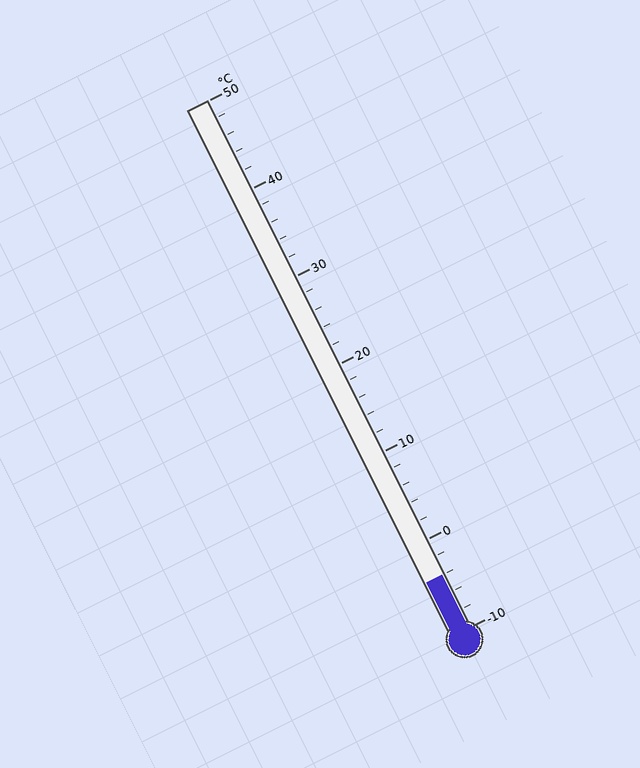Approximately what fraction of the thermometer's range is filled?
The thermometer is filled to approximately 10% of its range.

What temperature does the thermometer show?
The thermometer shows approximately -4°C.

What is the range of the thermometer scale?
The thermometer scale ranges from -10°C to 50°C.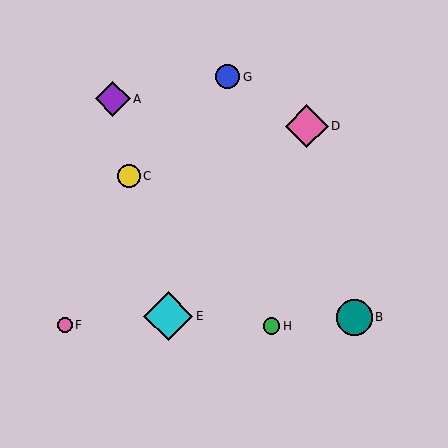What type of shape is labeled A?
Shape A is a purple diamond.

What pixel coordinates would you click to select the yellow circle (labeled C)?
Click at (129, 176) to select the yellow circle C.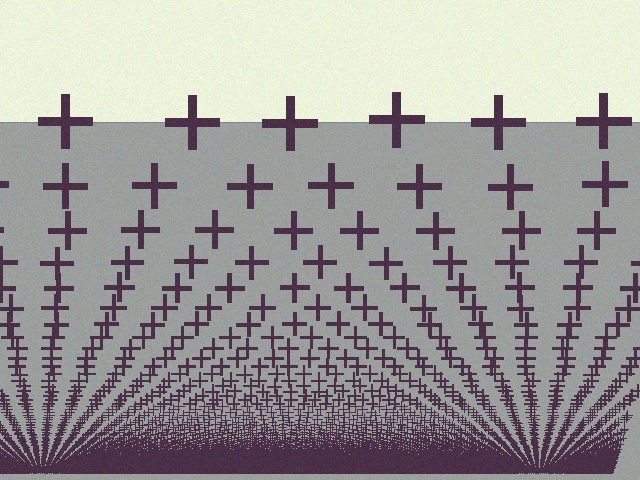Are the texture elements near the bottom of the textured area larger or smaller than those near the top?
Smaller. The gradient is inverted — elements near the bottom are smaller and denser.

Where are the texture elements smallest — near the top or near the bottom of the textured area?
Near the bottom.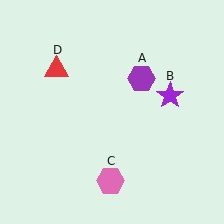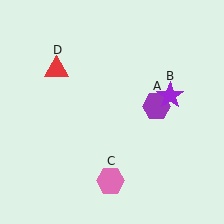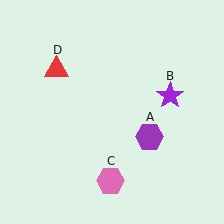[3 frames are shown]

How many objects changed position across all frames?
1 object changed position: purple hexagon (object A).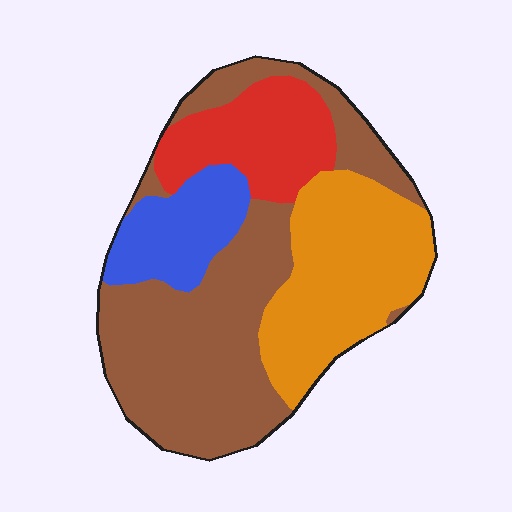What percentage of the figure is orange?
Orange covers roughly 25% of the figure.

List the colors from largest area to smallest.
From largest to smallest: brown, orange, red, blue.